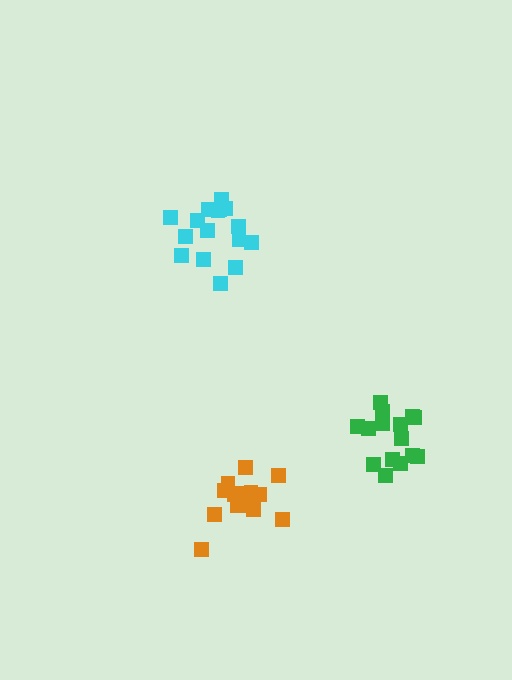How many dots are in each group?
Group 1: 16 dots, Group 2: 16 dots, Group 3: 15 dots (47 total).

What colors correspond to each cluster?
The clusters are colored: orange, cyan, green.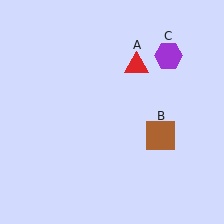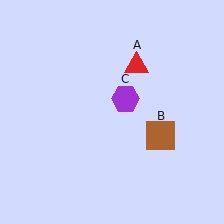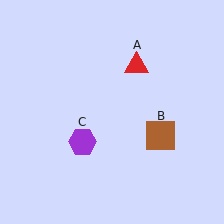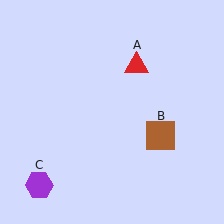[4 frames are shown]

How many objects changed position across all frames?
1 object changed position: purple hexagon (object C).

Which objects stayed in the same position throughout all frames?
Red triangle (object A) and brown square (object B) remained stationary.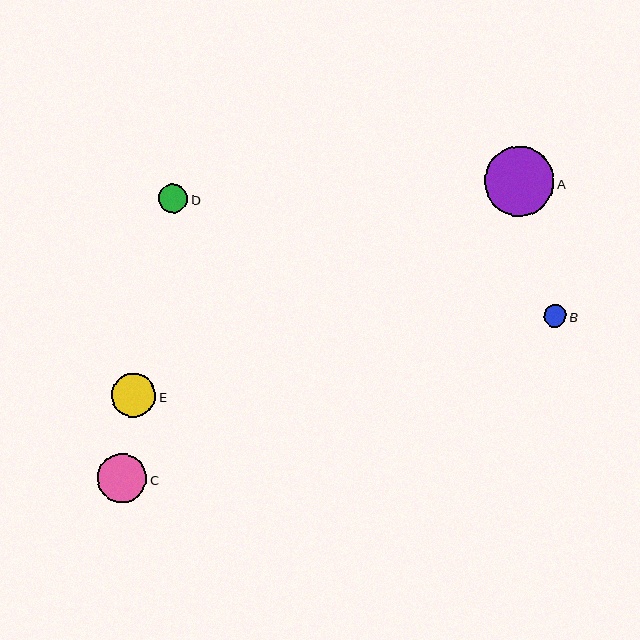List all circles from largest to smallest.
From largest to smallest: A, C, E, D, B.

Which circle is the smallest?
Circle B is the smallest with a size of approximately 22 pixels.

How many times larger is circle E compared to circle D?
Circle E is approximately 1.5 times the size of circle D.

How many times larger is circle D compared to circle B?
Circle D is approximately 1.3 times the size of circle B.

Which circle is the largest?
Circle A is the largest with a size of approximately 70 pixels.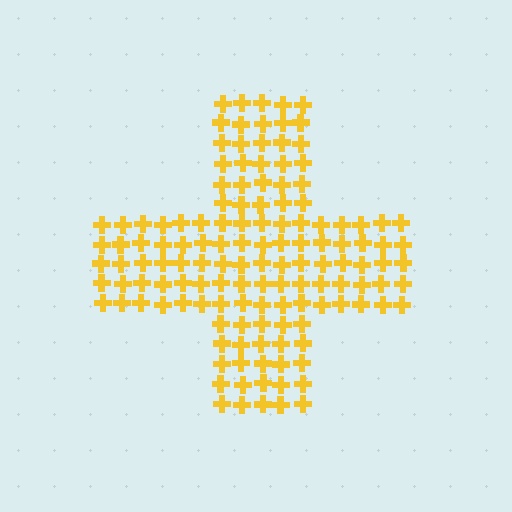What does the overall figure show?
The overall figure shows a cross.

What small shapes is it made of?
It is made of small crosses.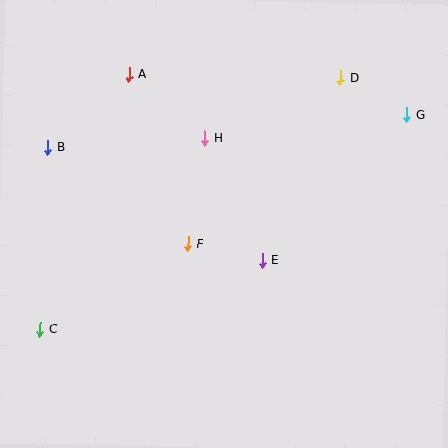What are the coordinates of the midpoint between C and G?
The midpoint between C and G is at (223, 222).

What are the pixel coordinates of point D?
Point D is at (341, 78).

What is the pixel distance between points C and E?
The distance between C and E is 233 pixels.